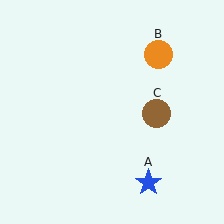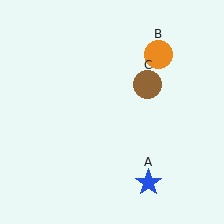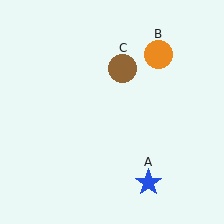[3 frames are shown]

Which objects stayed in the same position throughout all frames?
Blue star (object A) and orange circle (object B) remained stationary.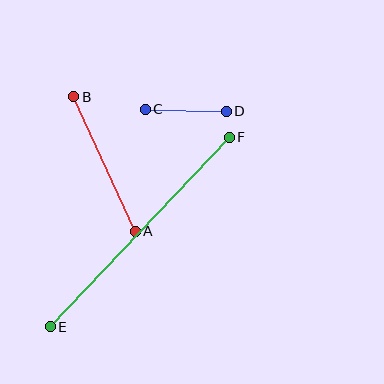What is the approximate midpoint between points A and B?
The midpoint is at approximately (104, 164) pixels.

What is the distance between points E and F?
The distance is approximately 261 pixels.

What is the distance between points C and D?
The distance is approximately 81 pixels.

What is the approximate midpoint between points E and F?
The midpoint is at approximately (140, 232) pixels.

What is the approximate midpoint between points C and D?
The midpoint is at approximately (186, 110) pixels.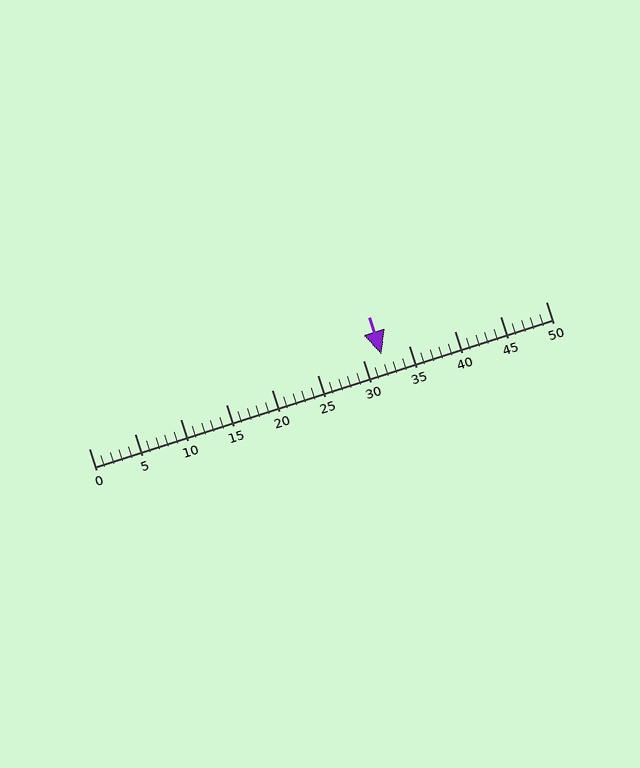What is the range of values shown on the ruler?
The ruler shows values from 0 to 50.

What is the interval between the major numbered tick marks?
The major tick marks are spaced 5 units apart.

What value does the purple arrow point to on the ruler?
The purple arrow points to approximately 32.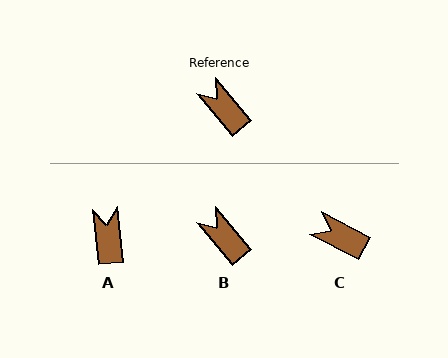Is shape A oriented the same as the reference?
No, it is off by about 34 degrees.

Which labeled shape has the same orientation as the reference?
B.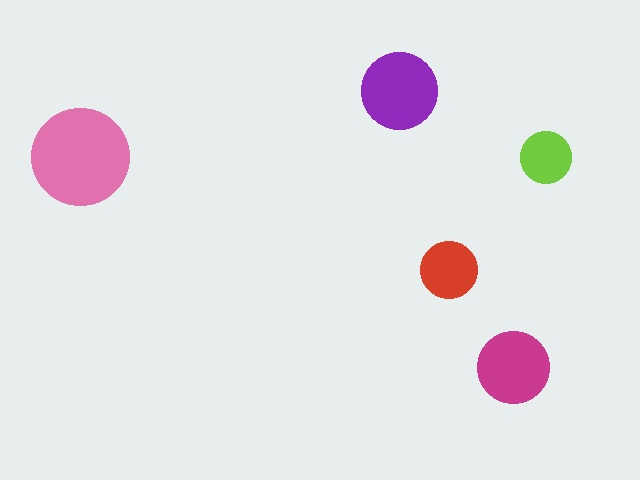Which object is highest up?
The purple circle is topmost.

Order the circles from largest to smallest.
the pink one, the purple one, the magenta one, the red one, the lime one.